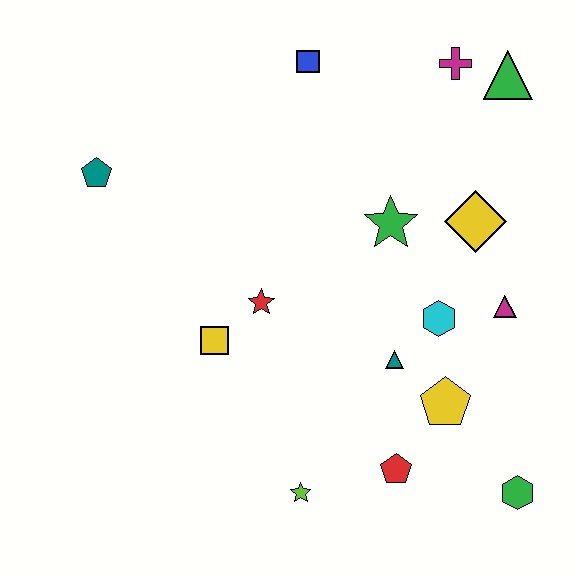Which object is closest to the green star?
The yellow diamond is closest to the green star.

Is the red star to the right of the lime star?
No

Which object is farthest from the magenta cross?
The lime star is farthest from the magenta cross.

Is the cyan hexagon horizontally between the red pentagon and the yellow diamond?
Yes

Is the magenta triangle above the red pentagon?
Yes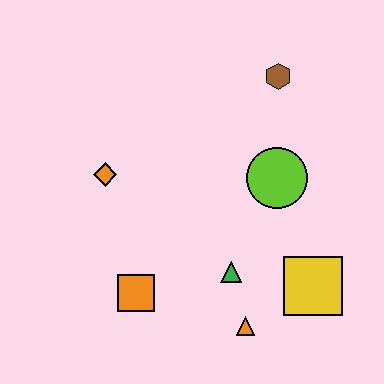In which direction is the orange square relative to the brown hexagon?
The orange square is below the brown hexagon.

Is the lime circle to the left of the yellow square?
Yes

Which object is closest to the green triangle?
The orange triangle is closest to the green triangle.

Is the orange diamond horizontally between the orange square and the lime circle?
No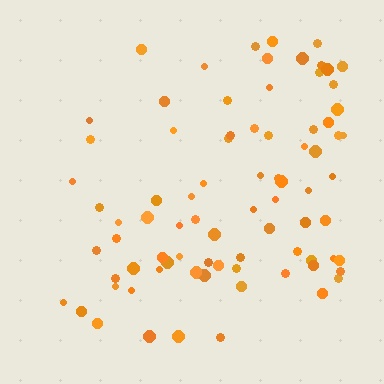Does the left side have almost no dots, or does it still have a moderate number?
Still a moderate number, just noticeably fewer than the right.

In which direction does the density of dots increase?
From left to right, with the right side densest.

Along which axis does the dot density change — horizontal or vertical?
Horizontal.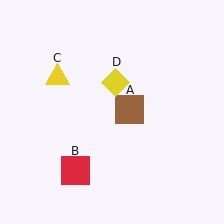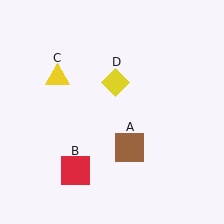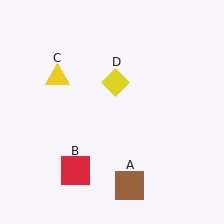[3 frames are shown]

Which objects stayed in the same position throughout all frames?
Red square (object B) and yellow triangle (object C) and yellow diamond (object D) remained stationary.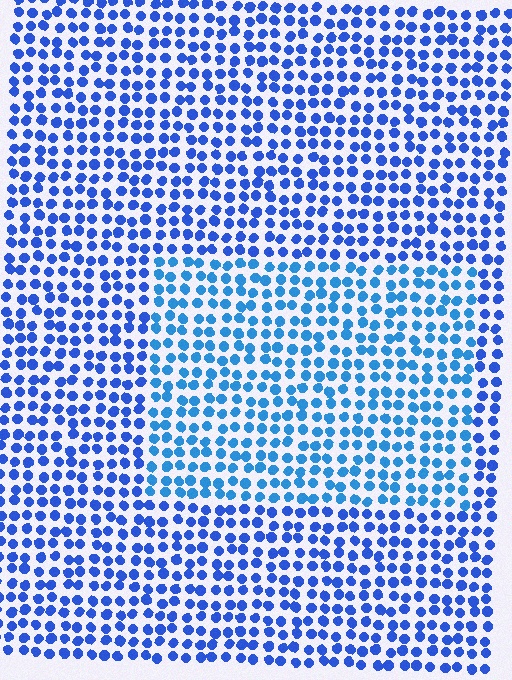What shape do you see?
I see a rectangle.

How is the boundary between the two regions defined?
The boundary is defined purely by a slight shift in hue (about 21 degrees). Spacing, size, and orientation are identical on both sides.